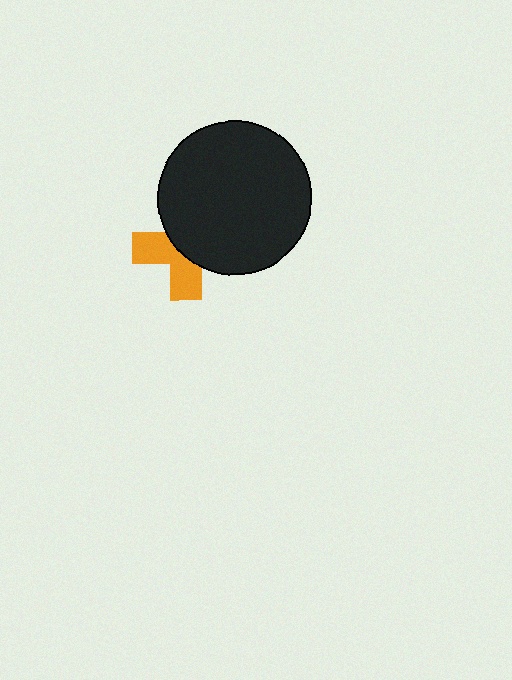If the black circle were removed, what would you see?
You would see the complete orange cross.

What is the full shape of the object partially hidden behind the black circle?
The partially hidden object is an orange cross.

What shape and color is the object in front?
The object in front is a black circle.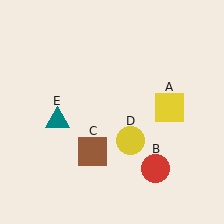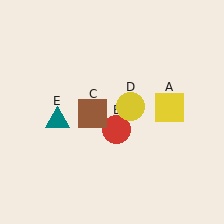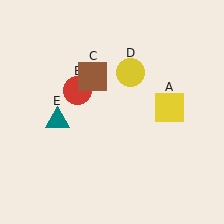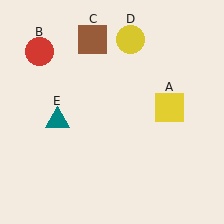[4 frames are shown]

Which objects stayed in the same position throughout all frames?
Yellow square (object A) and teal triangle (object E) remained stationary.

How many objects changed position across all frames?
3 objects changed position: red circle (object B), brown square (object C), yellow circle (object D).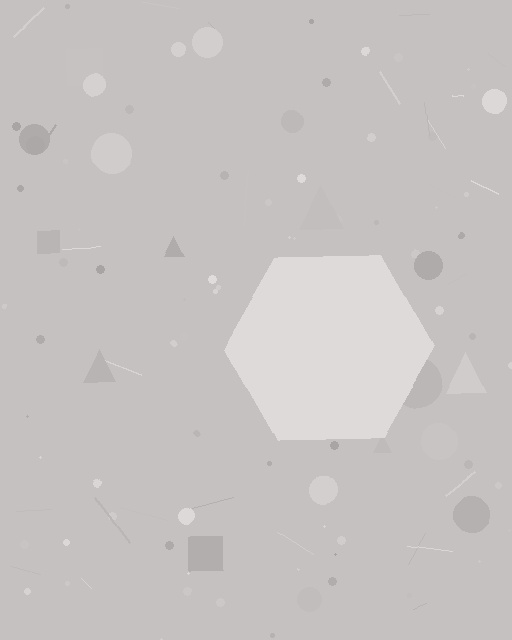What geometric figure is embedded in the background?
A hexagon is embedded in the background.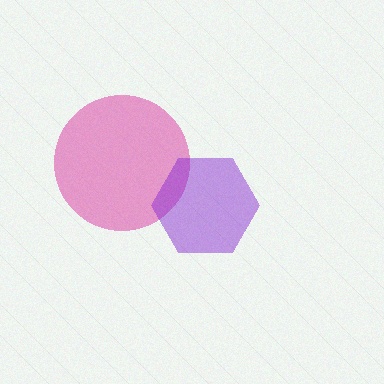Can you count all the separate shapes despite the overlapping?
Yes, there are 2 separate shapes.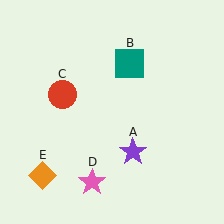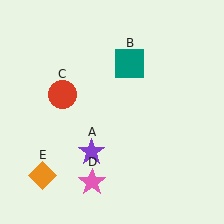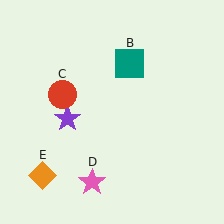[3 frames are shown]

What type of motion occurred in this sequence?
The purple star (object A) rotated clockwise around the center of the scene.